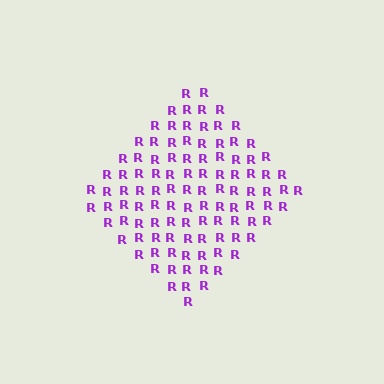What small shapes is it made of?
It is made of small letter R's.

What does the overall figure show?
The overall figure shows a diamond.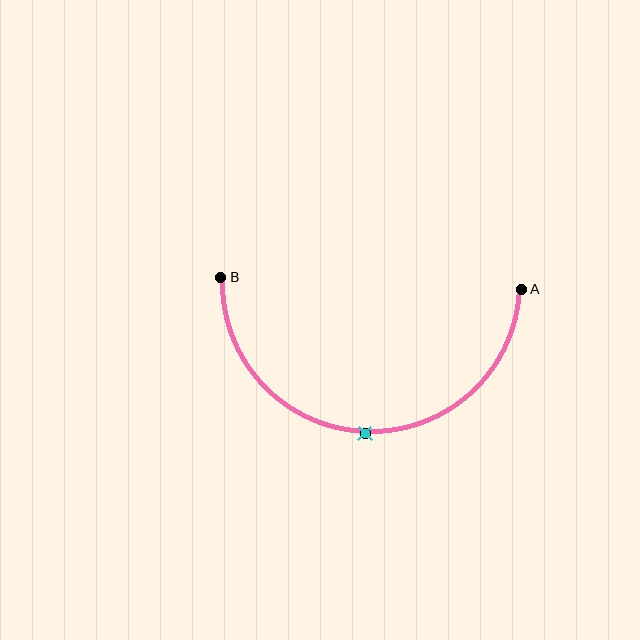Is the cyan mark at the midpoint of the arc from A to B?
Yes. The cyan mark lies on the arc at equal arc-length from both A and B — it is the arc midpoint.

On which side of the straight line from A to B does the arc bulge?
The arc bulges below the straight line connecting A and B.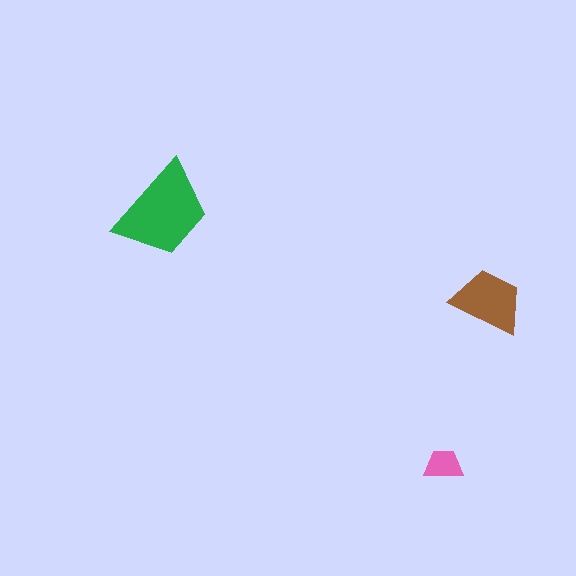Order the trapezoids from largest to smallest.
the green one, the brown one, the pink one.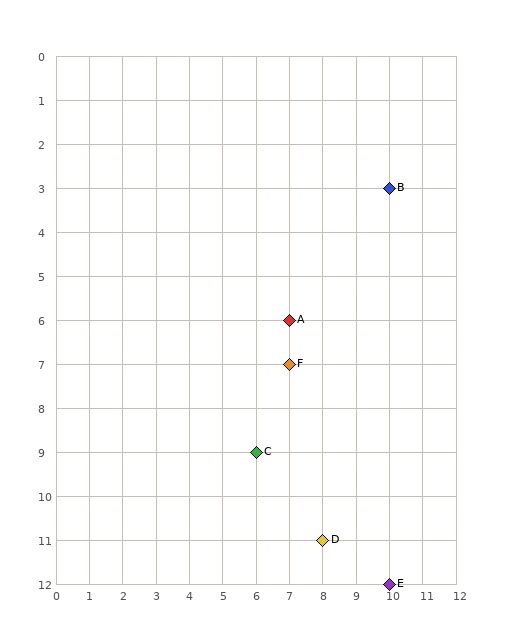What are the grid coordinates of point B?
Point B is at grid coordinates (10, 3).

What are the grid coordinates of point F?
Point F is at grid coordinates (7, 7).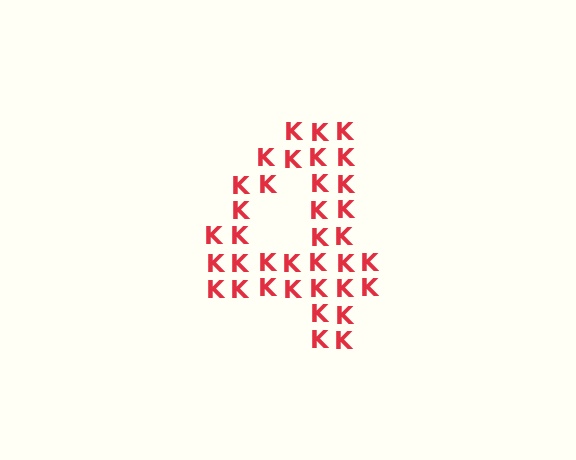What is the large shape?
The large shape is the digit 4.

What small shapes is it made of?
It is made of small letter K's.